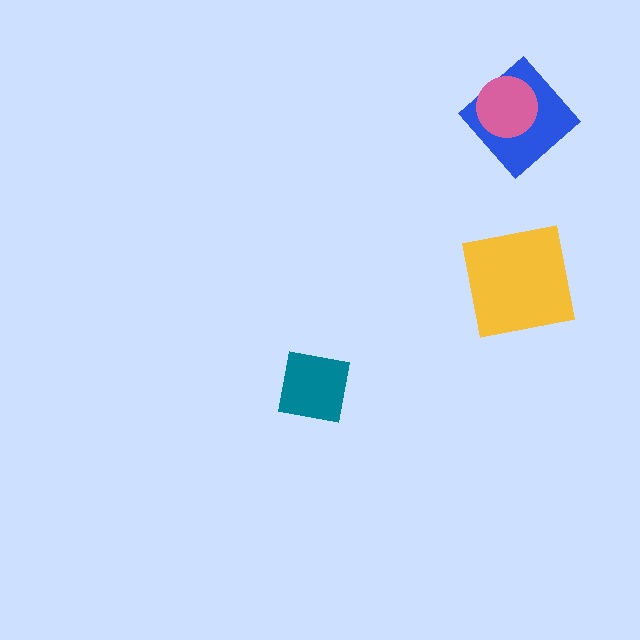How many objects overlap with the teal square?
0 objects overlap with the teal square.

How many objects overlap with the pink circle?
1 object overlaps with the pink circle.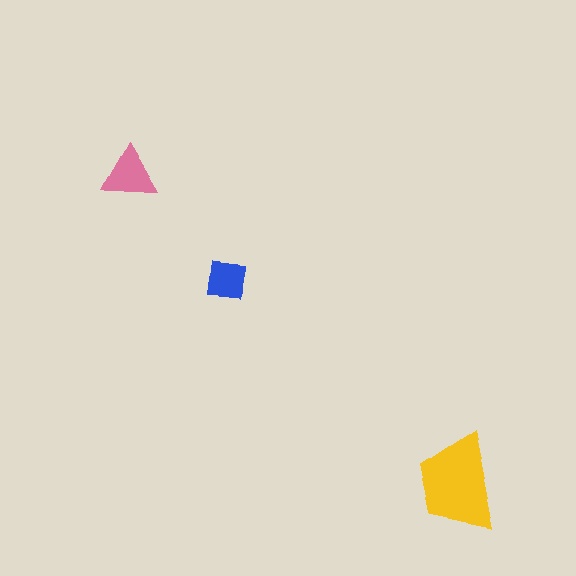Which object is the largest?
The yellow trapezoid.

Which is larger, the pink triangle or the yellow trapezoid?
The yellow trapezoid.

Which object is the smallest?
The blue square.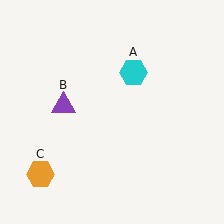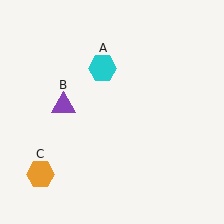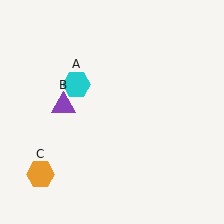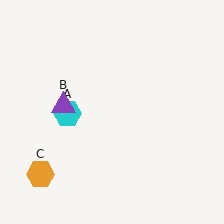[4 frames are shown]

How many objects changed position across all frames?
1 object changed position: cyan hexagon (object A).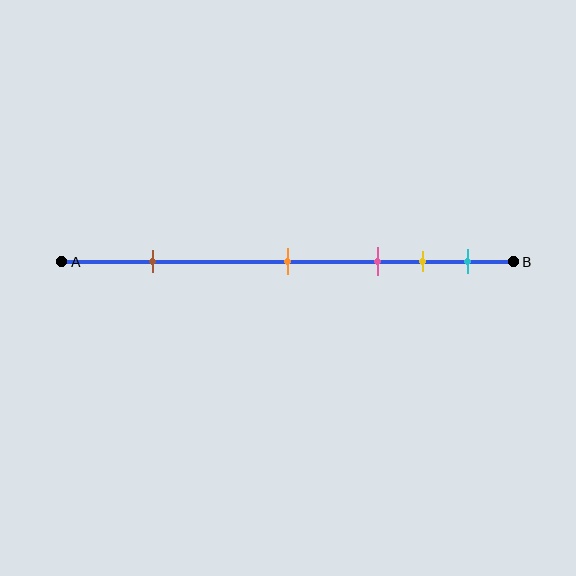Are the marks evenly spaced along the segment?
No, the marks are not evenly spaced.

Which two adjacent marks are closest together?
The yellow and cyan marks are the closest adjacent pair.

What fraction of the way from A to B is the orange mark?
The orange mark is approximately 50% (0.5) of the way from A to B.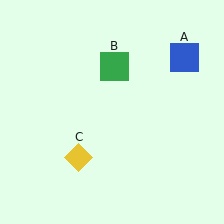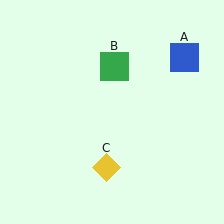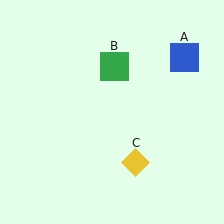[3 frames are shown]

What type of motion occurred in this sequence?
The yellow diamond (object C) rotated counterclockwise around the center of the scene.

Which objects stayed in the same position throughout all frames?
Blue square (object A) and green square (object B) remained stationary.